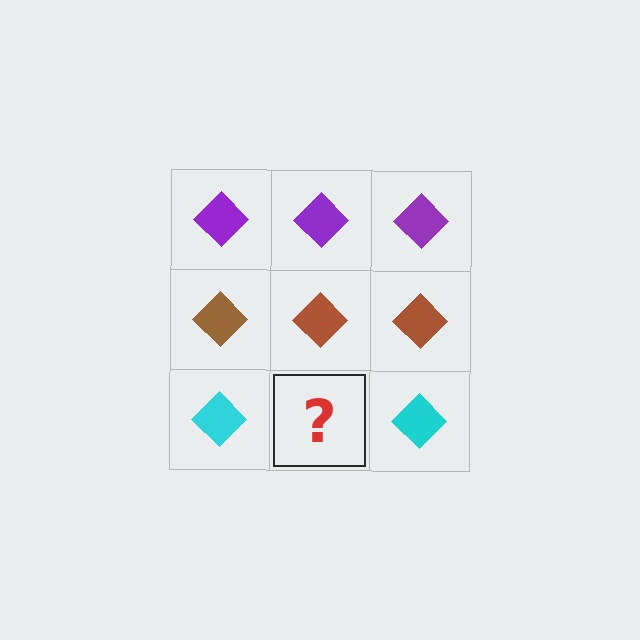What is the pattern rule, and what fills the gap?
The rule is that each row has a consistent color. The gap should be filled with a cyan diamond.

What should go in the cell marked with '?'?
The missing cell should contain a cyan diamond.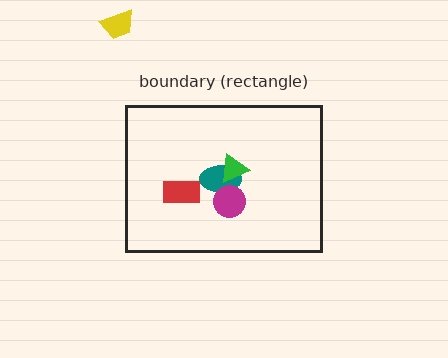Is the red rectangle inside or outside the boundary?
Inside.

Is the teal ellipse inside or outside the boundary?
Inside.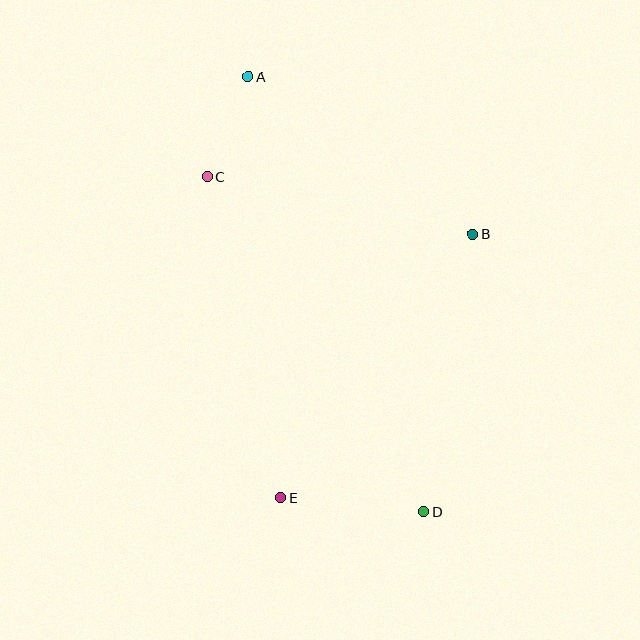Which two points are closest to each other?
Points A and C are closest to each other.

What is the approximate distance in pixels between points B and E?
The distance between B and E is approximately 326 pixels.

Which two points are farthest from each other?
Points A and D are farthest from each other.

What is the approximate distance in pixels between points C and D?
The distance between C and D is approximately 399 pixels.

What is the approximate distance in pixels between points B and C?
The distance between B and C is approximately 271 pixels.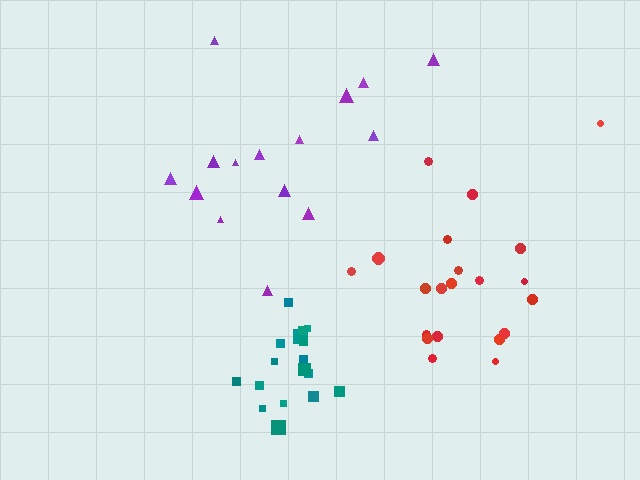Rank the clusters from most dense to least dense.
teal, red, purple.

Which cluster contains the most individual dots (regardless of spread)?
Red (21).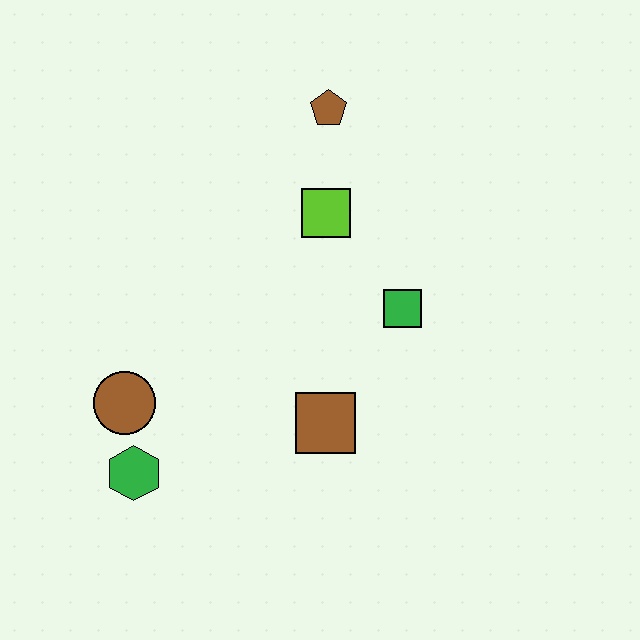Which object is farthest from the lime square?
The green hexagon is farthest from the lime square.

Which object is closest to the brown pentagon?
The lime square is closest to the brown pentagon.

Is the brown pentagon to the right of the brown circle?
Yes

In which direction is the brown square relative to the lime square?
The brown square is below the lime square.